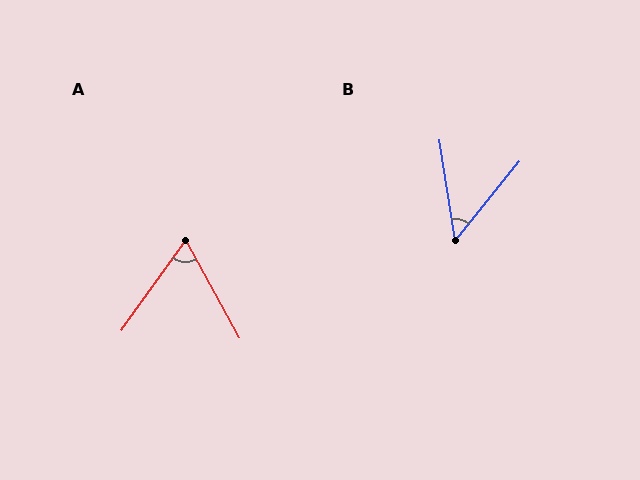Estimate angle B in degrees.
Approximately 48 degrees.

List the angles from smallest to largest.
B (48°), A (64°).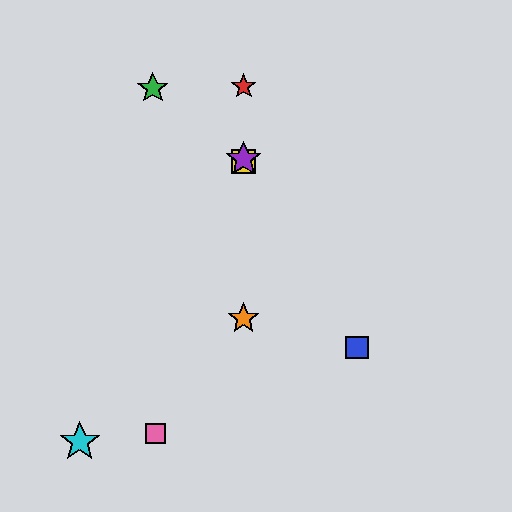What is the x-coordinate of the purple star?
The purple star is at x≈244.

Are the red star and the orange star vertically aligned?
Yes, both are at x≈244.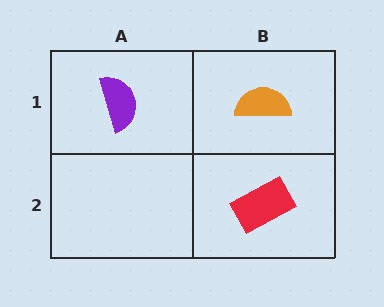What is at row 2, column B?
A red rectangle.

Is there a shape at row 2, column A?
No, that cell is empty.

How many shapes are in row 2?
1 shape.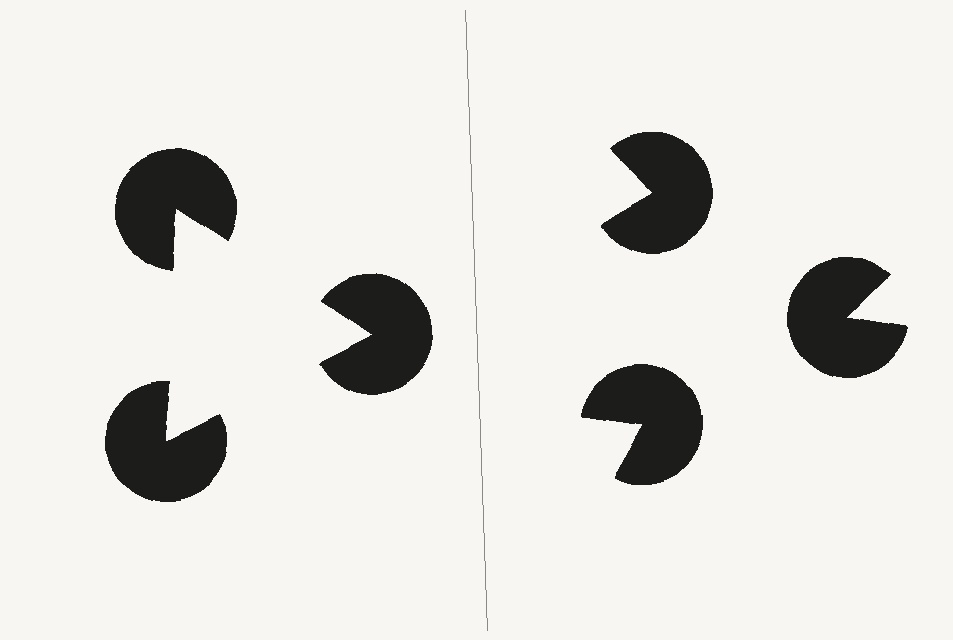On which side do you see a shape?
An illusory triangle appears on the left side. On the right side the wedge cuts are rotated, so no coherent shape forms.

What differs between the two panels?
The pac-man discs are positioned identically on both sides; only the wedge orientations differ. On the left they align to a triangle; on the right they are misaligned.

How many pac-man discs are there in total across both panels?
6 — 3 on each side.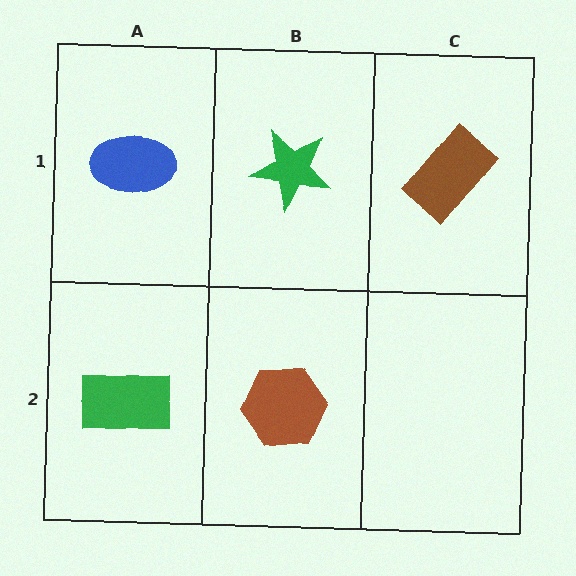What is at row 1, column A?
A blue ellipse.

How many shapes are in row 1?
3 shapes.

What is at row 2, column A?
A green rectangle.